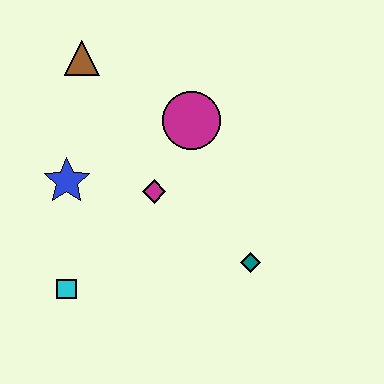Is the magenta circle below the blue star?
No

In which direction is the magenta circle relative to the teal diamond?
The magenta circle is above the teal diamond.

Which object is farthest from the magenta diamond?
The brown triangle is farthest from the magenta diamond.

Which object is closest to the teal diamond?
The magenta diamond is closest to the teal diamond.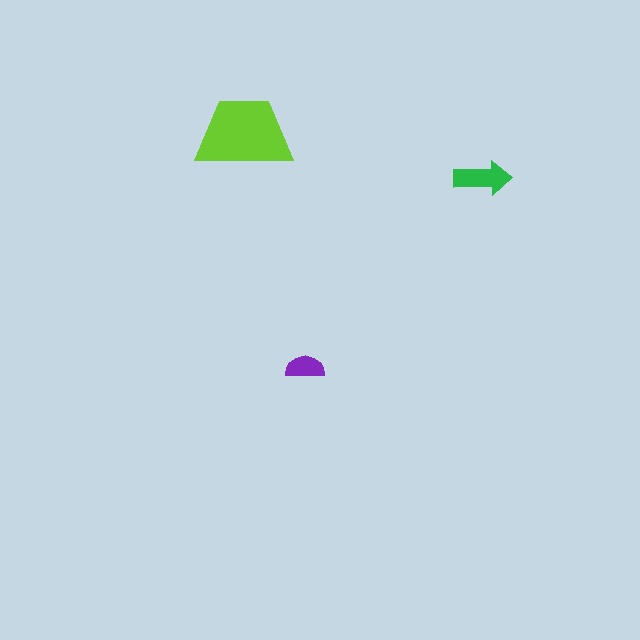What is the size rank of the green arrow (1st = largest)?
2nd.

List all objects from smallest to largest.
The purple semicircle, the green arrow, the lime trapezoid.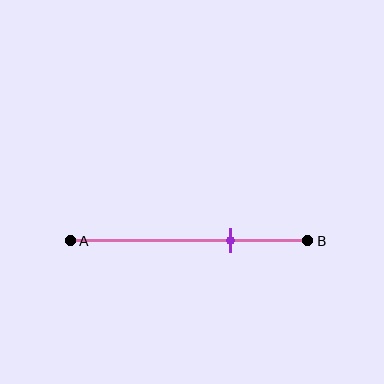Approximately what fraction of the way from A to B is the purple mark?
The purple mark is approximately 70% of the way from A to B.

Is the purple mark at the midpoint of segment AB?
No, the mark is at about 70% from A, not at the 50% midpoint.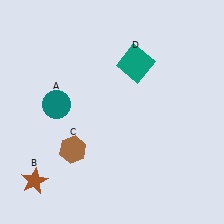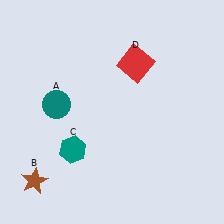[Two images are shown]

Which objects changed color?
C changed from brown to teal. D changed from teal to red.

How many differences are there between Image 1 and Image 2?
There are 2 differences between the two images.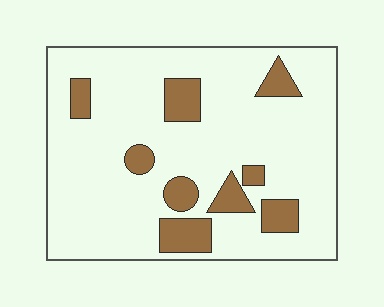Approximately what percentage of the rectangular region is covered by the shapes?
Approximately 15%.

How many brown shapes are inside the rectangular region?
9.